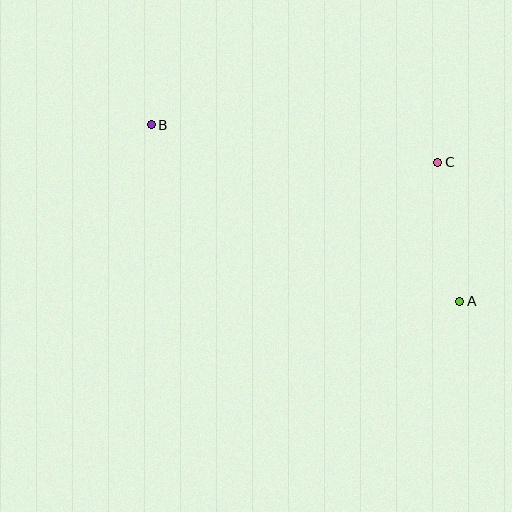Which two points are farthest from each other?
Points A and B are farthest from each other.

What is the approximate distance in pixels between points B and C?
The distance between B and C is approximately 289 pixels.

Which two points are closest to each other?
Points A and C are closest to each other.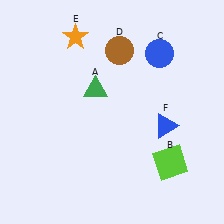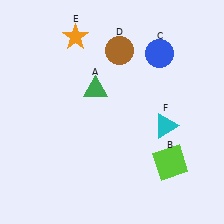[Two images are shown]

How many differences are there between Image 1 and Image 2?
There is 1 difference between the two images.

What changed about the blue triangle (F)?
In Image 1, F is blue. In Image 2, it changed to cyan.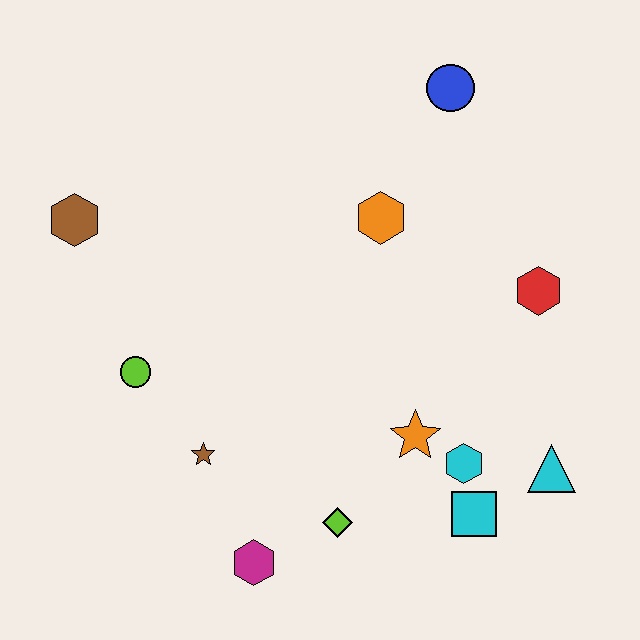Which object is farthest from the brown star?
The blue circle is farthest from the brown star.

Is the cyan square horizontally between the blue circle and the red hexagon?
Yes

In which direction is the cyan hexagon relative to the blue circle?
The cyan hexagon is below the blue circle.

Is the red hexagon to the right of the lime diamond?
Yes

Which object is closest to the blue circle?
The orange hexagon is closest to the blue circle.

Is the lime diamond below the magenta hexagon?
No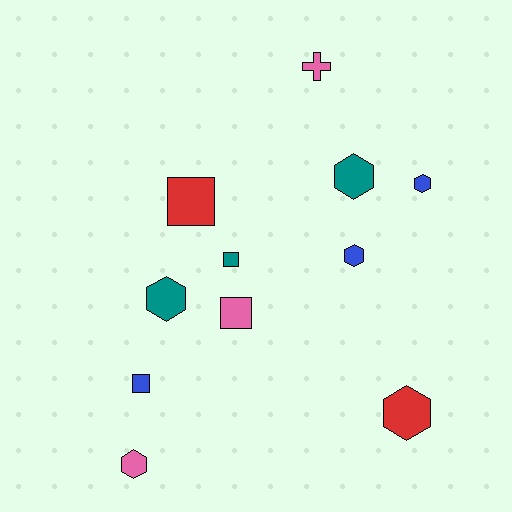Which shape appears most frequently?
Hexagon, with 6 objects.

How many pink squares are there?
There is 1 pink square.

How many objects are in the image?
There are 11 objects.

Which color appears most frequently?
Teal, with 3 objects.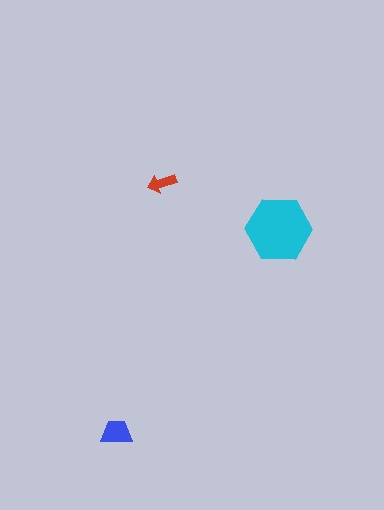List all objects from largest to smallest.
The cyan hexagon, the blue trapezoid, the red arrow.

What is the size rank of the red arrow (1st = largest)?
3rd.